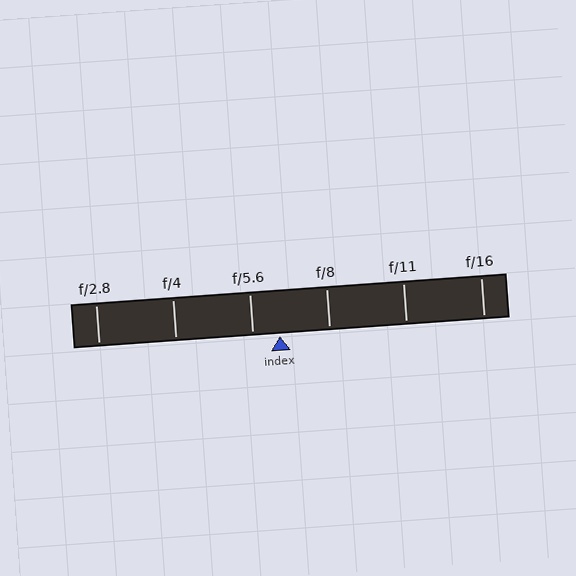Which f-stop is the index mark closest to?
The index mark is closest to f/5.6.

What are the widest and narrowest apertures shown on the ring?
The widest aperture shown is f/2.8 and the narrowest is f/16.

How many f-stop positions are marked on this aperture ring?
There are 6 f-stop positions marked.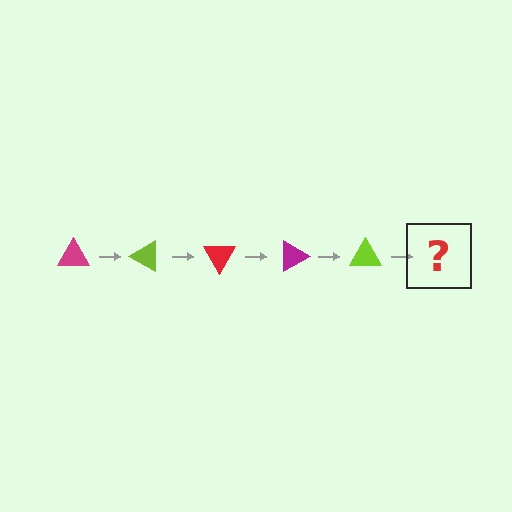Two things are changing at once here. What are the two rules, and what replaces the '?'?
The two rules are that it rotates 30 degrees each step and the color cycles through magenta, lime, and red. The '?' should be a red triangle, rotated 150 degrees from the start.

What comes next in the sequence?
The next element should be a red triangle, rotated 150 degrees from the start.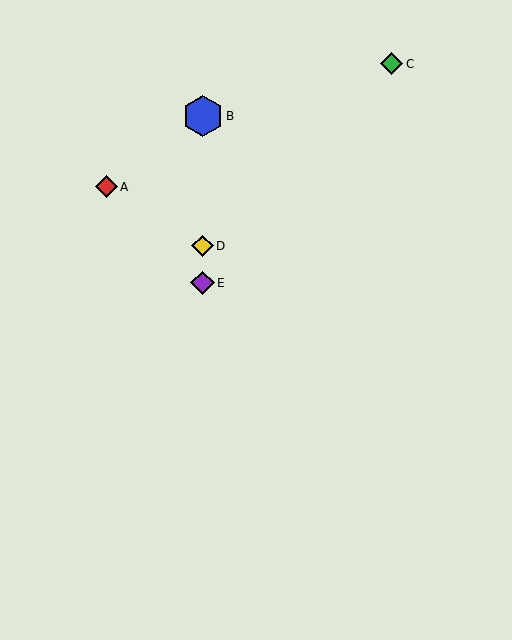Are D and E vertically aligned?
Yes, both are at x≈203.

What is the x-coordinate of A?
Object A is at x≈106.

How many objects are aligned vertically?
3 objects (B, D, E) are aligned vertically.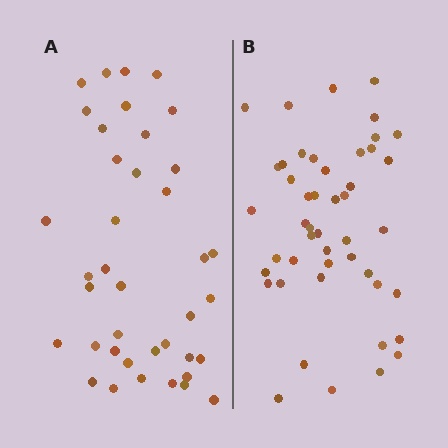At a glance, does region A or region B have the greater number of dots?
Region B (the right region) has more dots.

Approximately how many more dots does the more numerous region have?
Region B has roughly 8 or so more dots than region A.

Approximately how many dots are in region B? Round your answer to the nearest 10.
About 50 dots. (The exact count is 47, which rounds to 50.)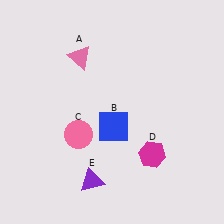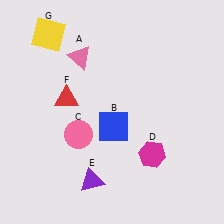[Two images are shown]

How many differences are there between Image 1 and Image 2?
There are 2 differences between the two images.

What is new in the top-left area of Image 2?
A yellow square (G) was added in the top-left area of Image 2.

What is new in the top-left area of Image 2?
A red triangle (F) was added in the top-left area of Image 2.